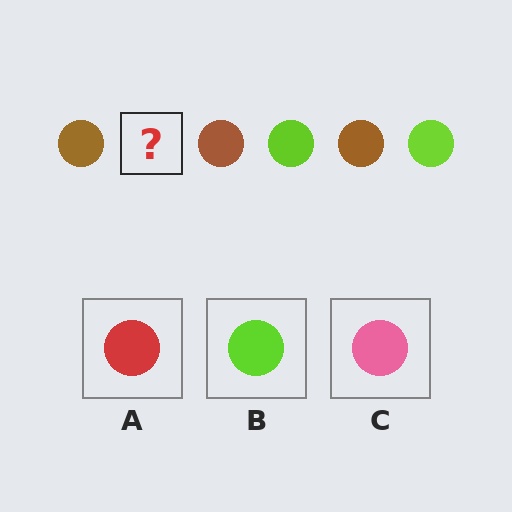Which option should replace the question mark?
Option B.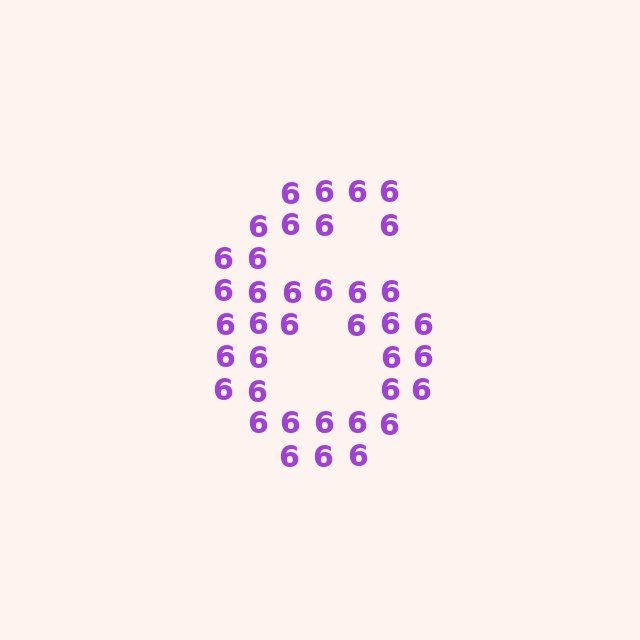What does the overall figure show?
The overall figure shows the digit 6.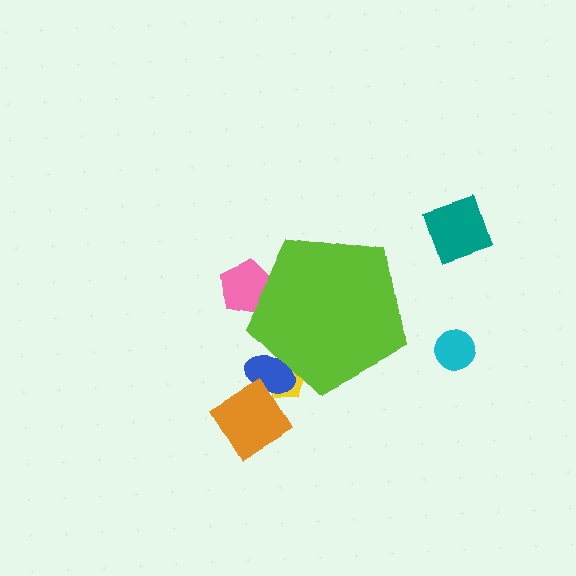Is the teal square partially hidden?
No, the teal square is fully visible.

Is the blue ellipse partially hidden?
Yes, the blue ellipse is partially hidden behind the lime pentagon.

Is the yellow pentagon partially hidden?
Yes, the yellow pentagon is partially hidden behind the lime pentagon.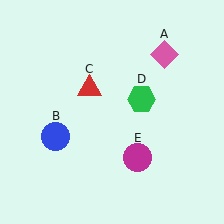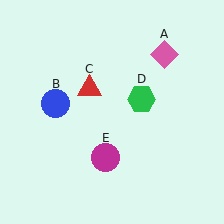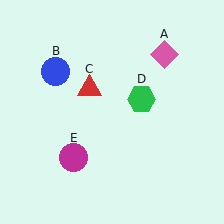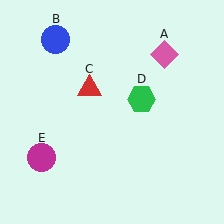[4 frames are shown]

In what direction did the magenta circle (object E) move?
The magenta circle (object E) moved left.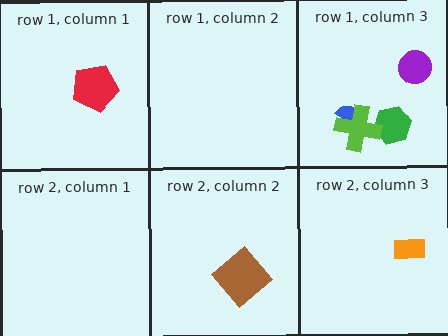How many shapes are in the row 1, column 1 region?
1.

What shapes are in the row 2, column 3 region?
The orange rectangle.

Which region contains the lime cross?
The row 1, column 3 region.